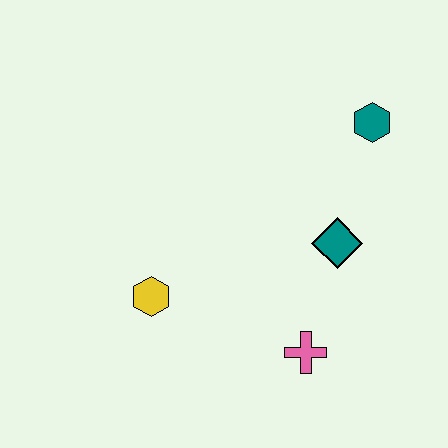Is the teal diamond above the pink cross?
Yes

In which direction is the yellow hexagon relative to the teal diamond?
The yellow hexagon is to the left of the teal diamond.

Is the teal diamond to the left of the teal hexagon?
Yes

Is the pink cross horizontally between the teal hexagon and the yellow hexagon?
Yes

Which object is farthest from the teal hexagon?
The yellow hexagon is farthest from the teal hexagon.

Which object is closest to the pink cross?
The teal diamond is closest to the pink cross.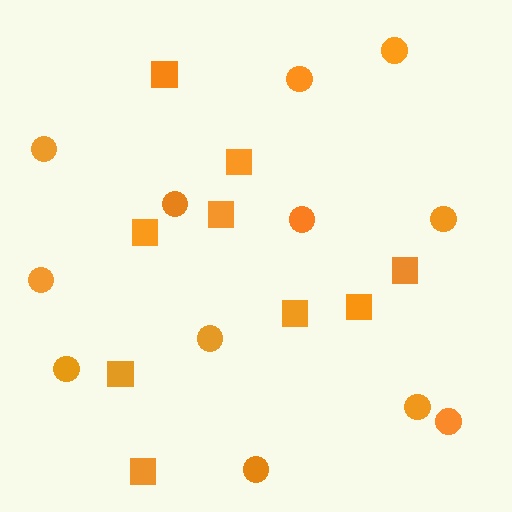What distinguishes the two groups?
There are 2 groups: one group of squares (9) and one group of circles (12).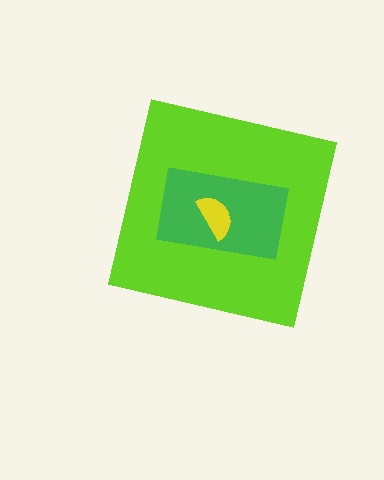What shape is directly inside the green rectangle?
The yellow semicircle.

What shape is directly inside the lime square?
The green rectangle.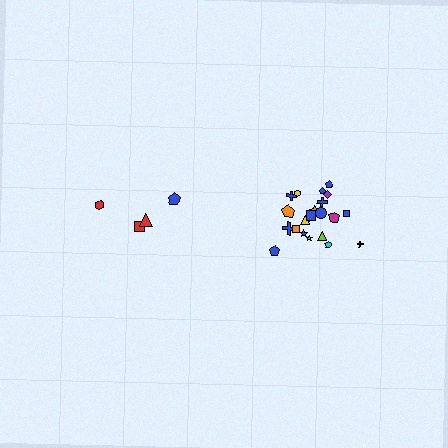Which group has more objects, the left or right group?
The right group.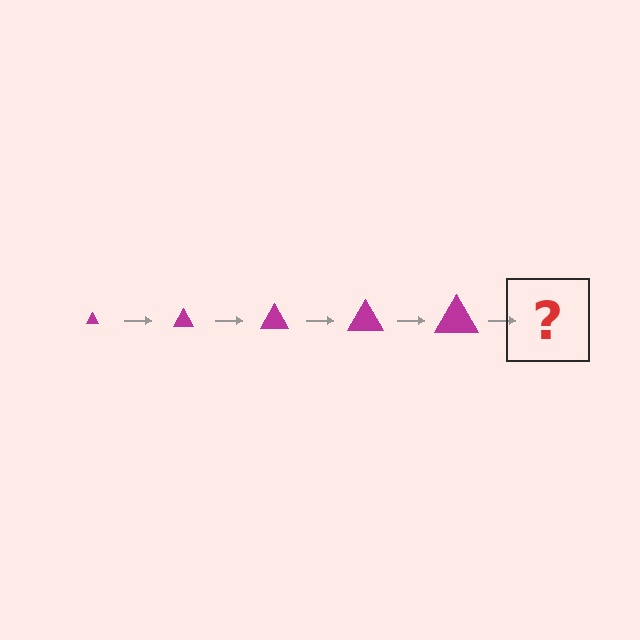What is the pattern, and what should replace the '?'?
The pattern is that the triangle gets progressively larger each step. The '?' should be a magenta triangle, larger than the previous one.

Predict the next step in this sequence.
The next step is a magenta triangle, larger than the previous one.